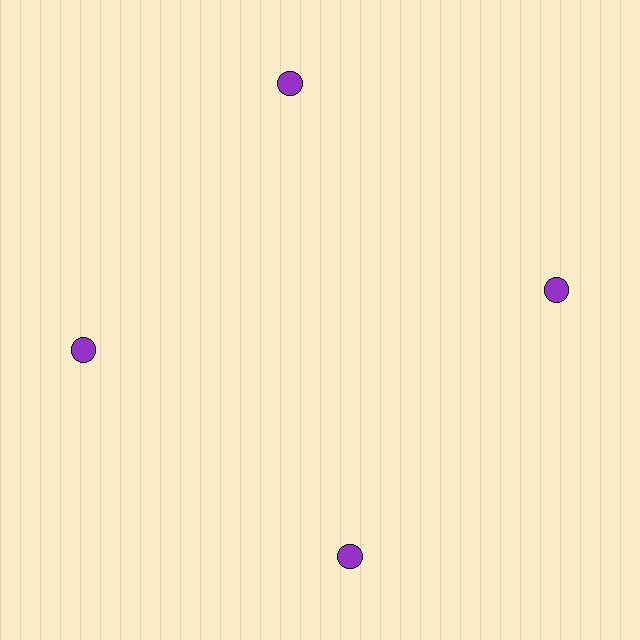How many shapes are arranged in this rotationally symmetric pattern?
There are 4 shapes, arranged in 4 groups of 1.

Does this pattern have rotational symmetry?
Yes, this pattern has 4-fold rotational symmetry. It looks the same after rotating 90 degrees around the center.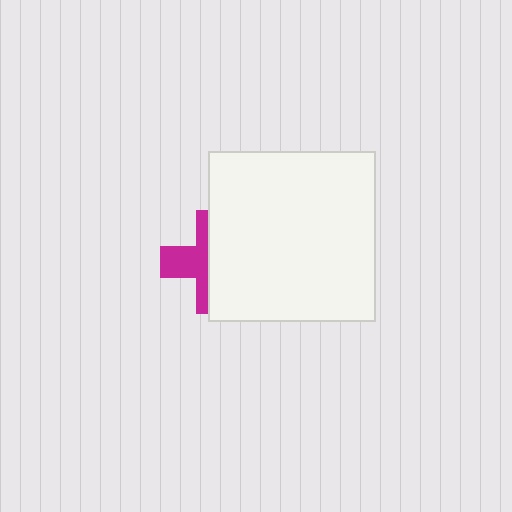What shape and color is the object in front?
The object in front is a white rectangle.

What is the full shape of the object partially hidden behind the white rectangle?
The partially hidden object is a magenta cross.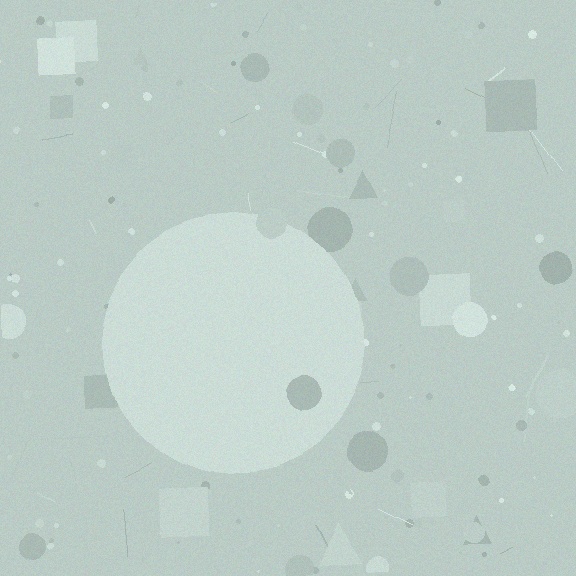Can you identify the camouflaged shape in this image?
The camouflaged shape is a circle.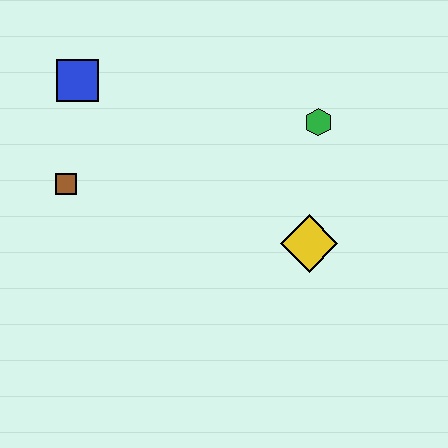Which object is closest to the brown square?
The blue square is closest to the brown square.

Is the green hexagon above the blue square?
No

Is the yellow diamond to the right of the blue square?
Yes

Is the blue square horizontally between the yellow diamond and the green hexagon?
No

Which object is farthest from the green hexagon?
The brown square is farthest from the green hexagon.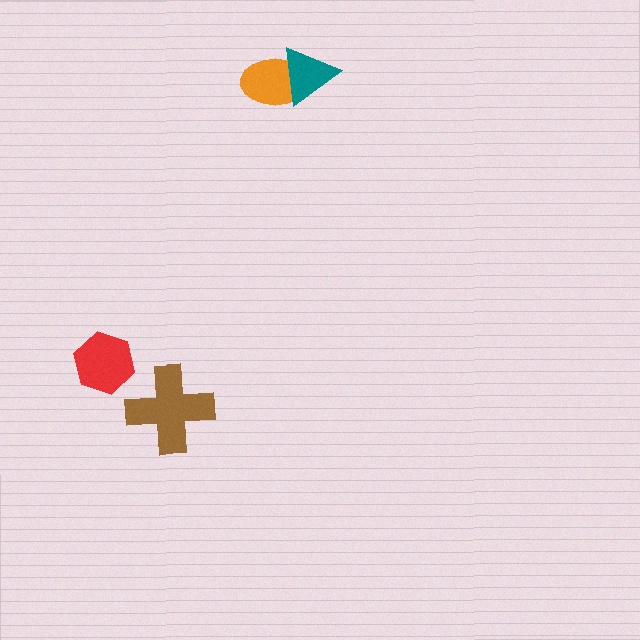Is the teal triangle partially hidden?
No, no other shape covers it.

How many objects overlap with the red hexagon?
0 objects overlap with the red hexagon.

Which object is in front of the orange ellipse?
The teal triangle is in front of the orange ellipse.